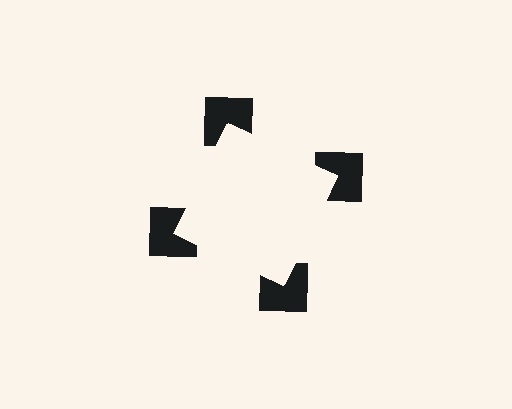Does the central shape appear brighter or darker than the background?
It typically appears slightly brighter than the background, even though no actual brightness change is drawn.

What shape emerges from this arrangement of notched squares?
An illusory square — its edges are inferred from the aligned wedge cuts in the notched squares, not physically drawn.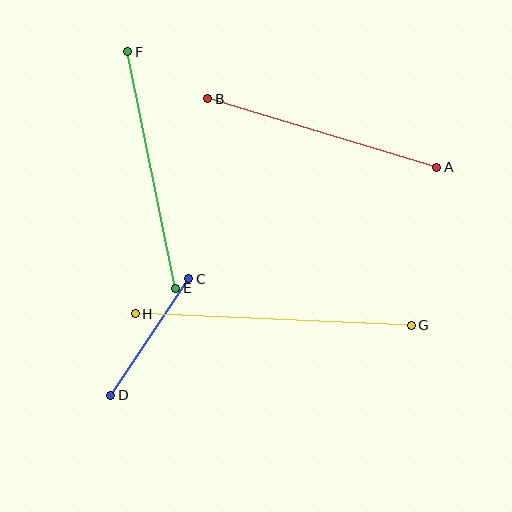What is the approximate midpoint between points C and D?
The midpoint is at approximately (150, 337) pixels.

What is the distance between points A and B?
The distance is approximately 239 pixels.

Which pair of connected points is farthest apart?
Points G and H are farthest apart.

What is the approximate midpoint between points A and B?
The midpoint is at approximately (322, 133) pixels.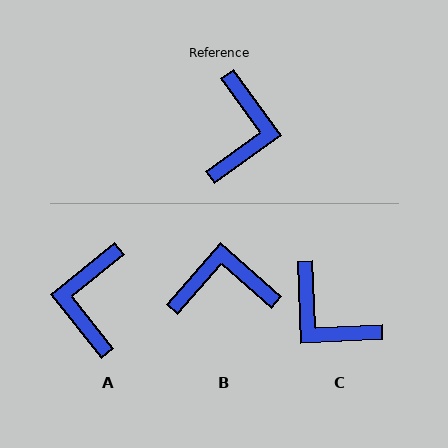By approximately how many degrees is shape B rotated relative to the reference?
Approximately 103 degrees counter-clockwise.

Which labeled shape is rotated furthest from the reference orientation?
A, about 177 degrees away.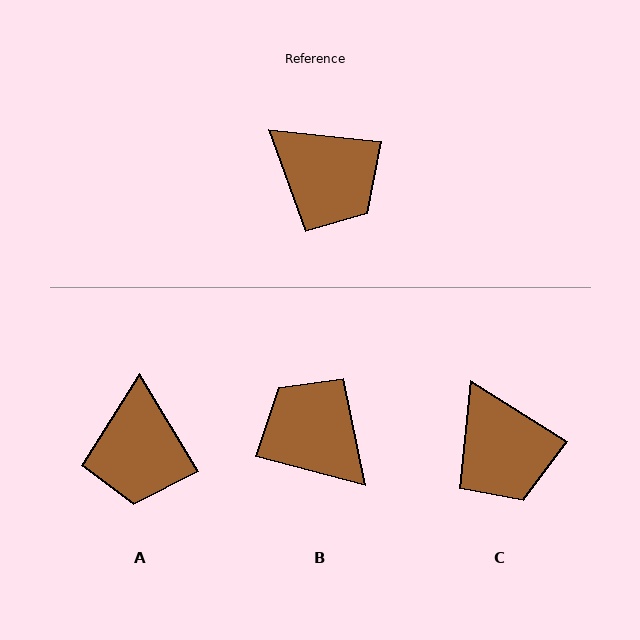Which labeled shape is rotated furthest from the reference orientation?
B, about 172 degrees away.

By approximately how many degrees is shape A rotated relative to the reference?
Approximately 52 degrees clockwise.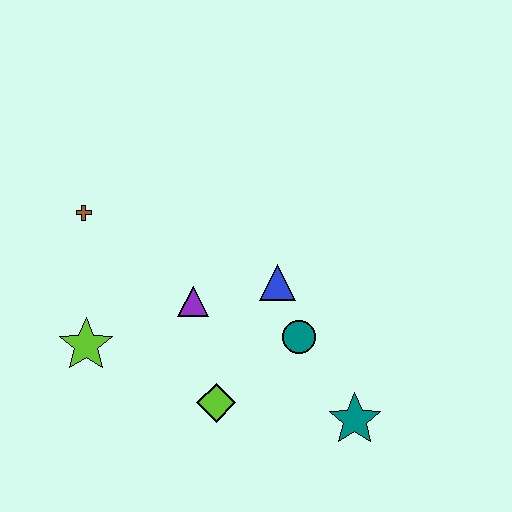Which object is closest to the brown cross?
The lime star is closest to the brown cross.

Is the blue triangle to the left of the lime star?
No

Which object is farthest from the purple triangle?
The teal star is farthest from the purple triangle.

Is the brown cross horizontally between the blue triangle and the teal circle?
No